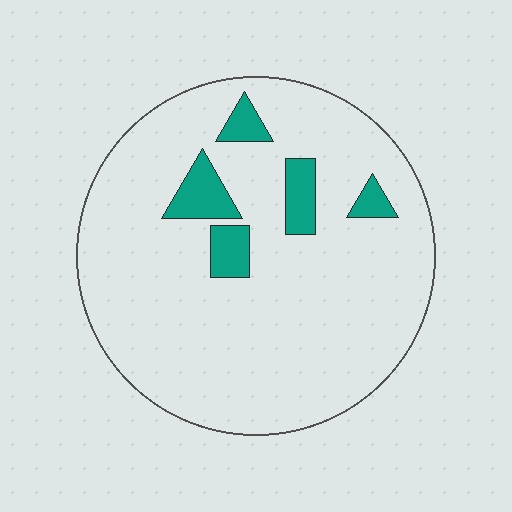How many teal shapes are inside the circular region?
5.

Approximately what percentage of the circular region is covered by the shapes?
Approximately 10%.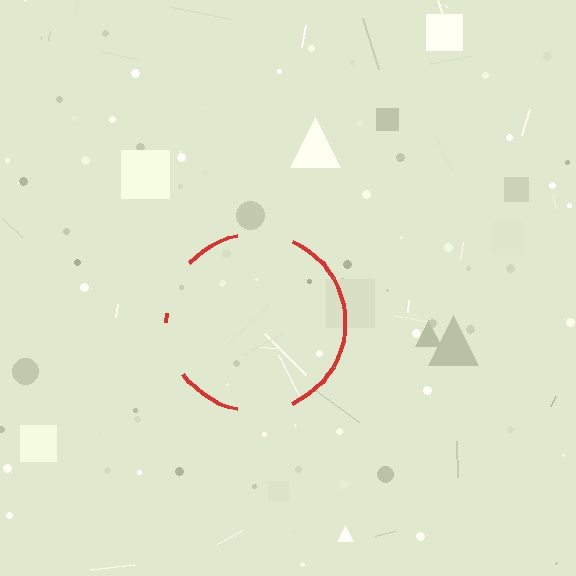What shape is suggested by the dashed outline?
The dashed outline suggests a circle.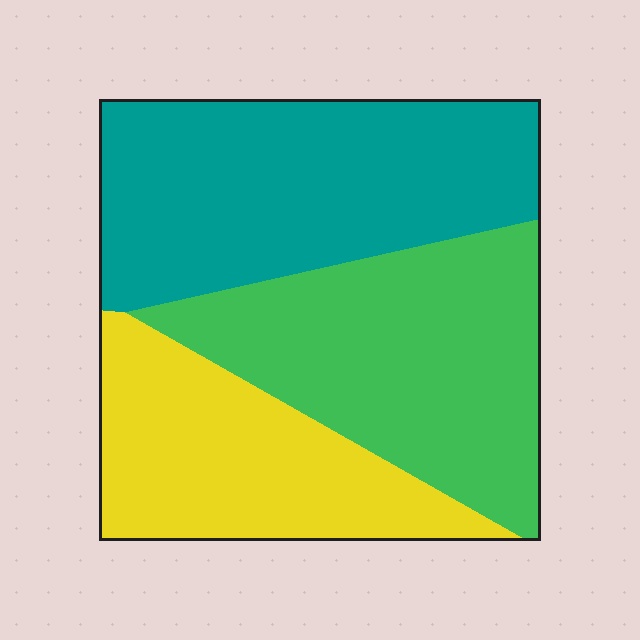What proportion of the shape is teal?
Teal takes up about three eighths (3/8) of the shape.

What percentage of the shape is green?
Green takes up between a quarter and a half of the shape.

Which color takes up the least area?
Yellow, at roughly 25%.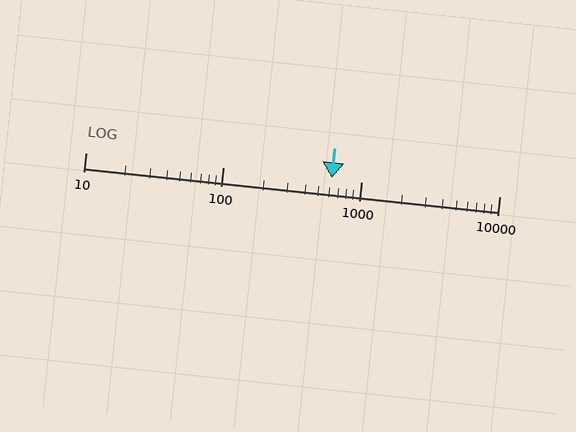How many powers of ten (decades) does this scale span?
The scale spans 3 decades, from 10 to 10000.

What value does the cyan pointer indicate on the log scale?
The pointer indicates approximately 610.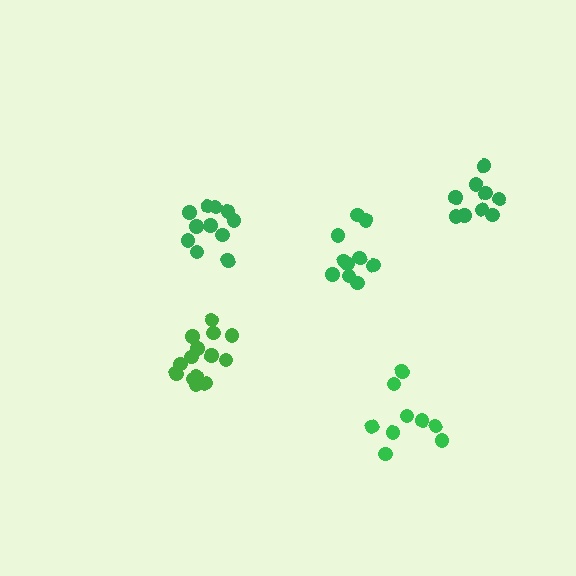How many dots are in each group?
Group 1: 11 dots, Group 2: 9 dots, Group 3: 10 dots, Group 4: 14 dots, Group 5: 9 dots (53 total).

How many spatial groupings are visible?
There are 5 spatial groupings.